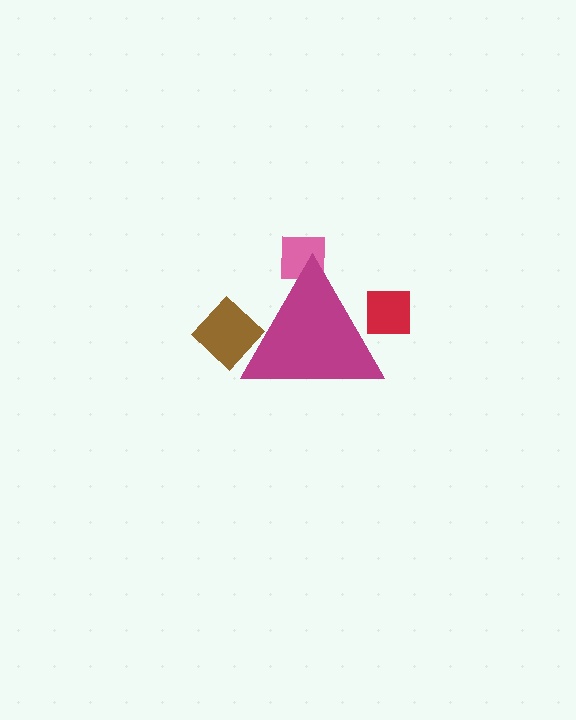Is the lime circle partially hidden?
Yes, the lime circle is partially hidden behind the magenta triangle.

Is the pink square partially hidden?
Yes, the pink square is partially hidden behind the magenta triangle.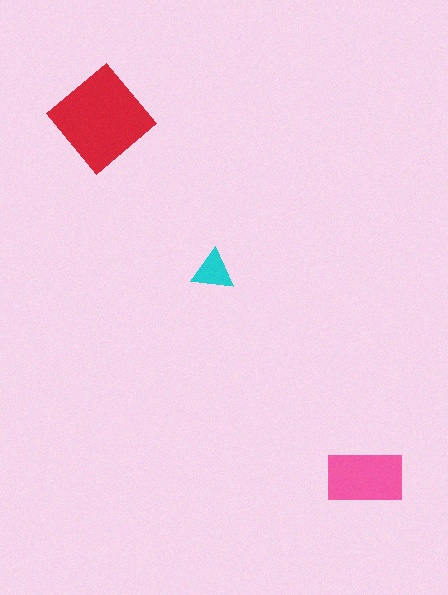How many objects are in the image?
There are 3 objects in the image.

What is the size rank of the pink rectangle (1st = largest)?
2nd.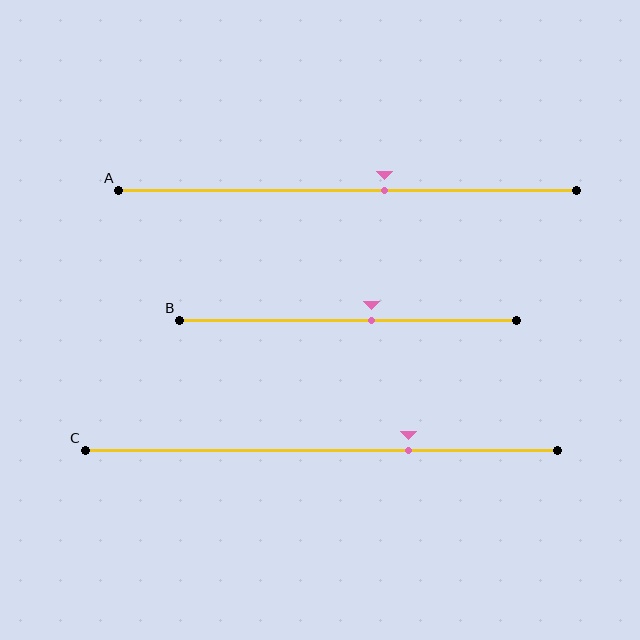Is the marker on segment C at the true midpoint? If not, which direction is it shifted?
No, the marker on segment C is shifted to the right by about 18% of the segment length.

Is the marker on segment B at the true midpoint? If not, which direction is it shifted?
No, the marker on segment B is shifted to the right by about 7% of the segment length.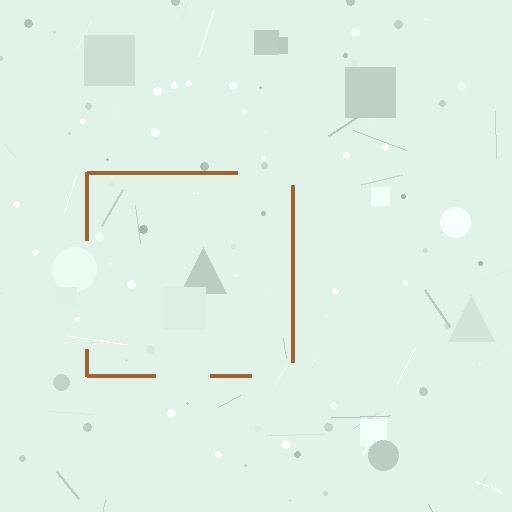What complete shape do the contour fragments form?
The contour fragments form a square.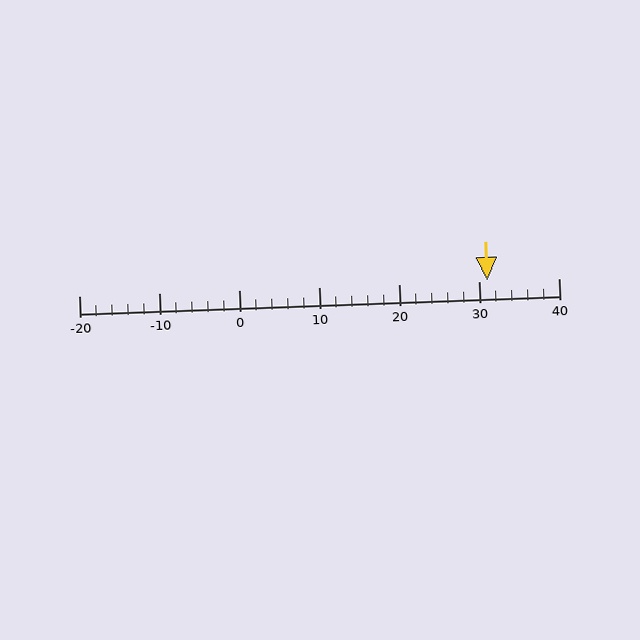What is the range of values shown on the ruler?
The ruler shows values from -20 to 40.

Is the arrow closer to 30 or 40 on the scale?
The arrow is closer to 30.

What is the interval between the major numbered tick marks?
The major tick marks are spaced 10 units apart.